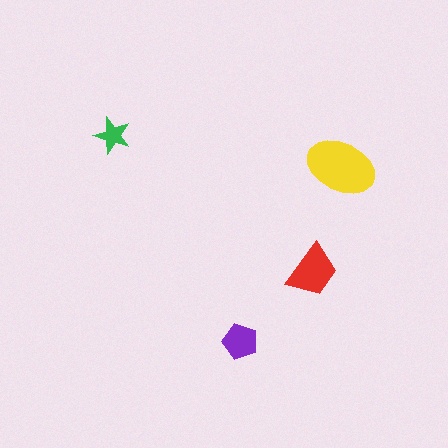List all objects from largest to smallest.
The yellow ellipse, the red trapezoid, the purple pentagon, the green star.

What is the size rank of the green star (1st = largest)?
4th.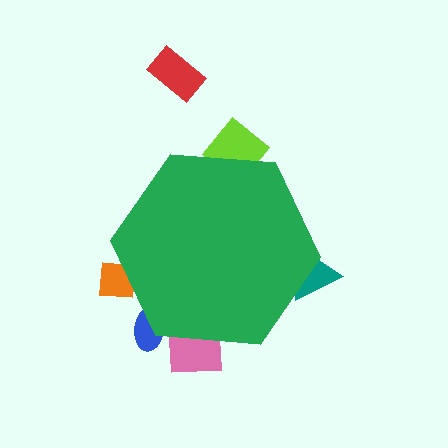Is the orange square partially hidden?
Yes, the orange square is partially hidden behind the green hexagon.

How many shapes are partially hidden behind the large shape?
5 shapes are partially hidden.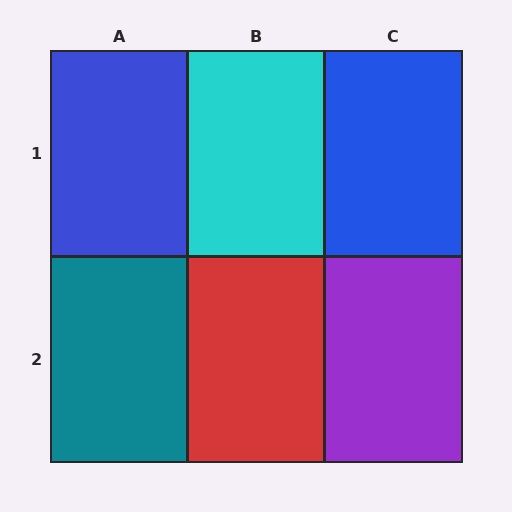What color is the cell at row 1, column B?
Cyan.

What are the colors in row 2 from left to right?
Teal, red, purple.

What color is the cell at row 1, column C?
Blue.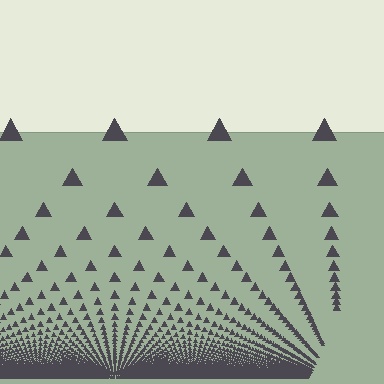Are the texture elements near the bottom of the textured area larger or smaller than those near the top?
Smaller. The gradient is inverted — elements near the bottom are smaller and denser.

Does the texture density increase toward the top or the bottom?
Density increases toward the bottom.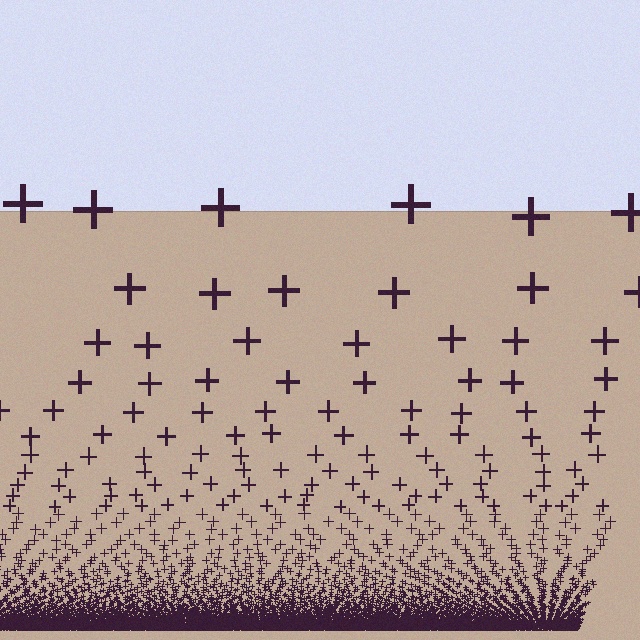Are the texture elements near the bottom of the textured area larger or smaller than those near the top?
Smaller. The gradient is inverted — elements near the bottom are smaller and denser.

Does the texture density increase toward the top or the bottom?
Density increases toward the bottom.